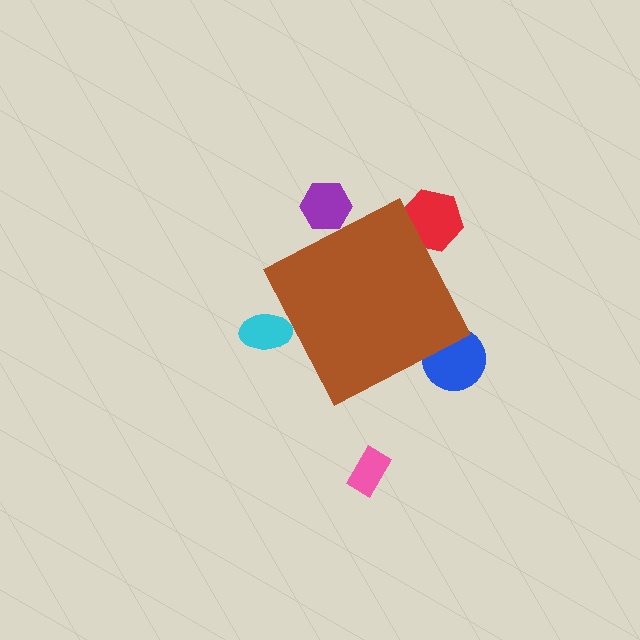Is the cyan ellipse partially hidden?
Yes, the cyan ellipse is partially hidden behind the brown diamond.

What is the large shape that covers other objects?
A brown diamond.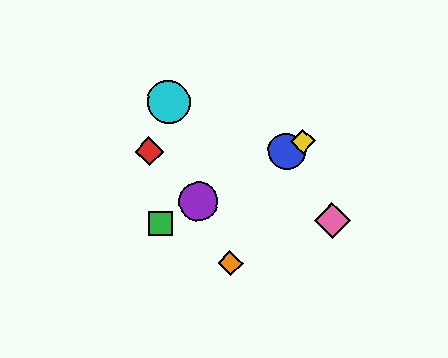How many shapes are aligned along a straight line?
4 shapes (the blue circle, the green square, the yellow diamond, the purple circle) are aligned along a straight line.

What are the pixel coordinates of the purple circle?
The purple circle is at (199, 202).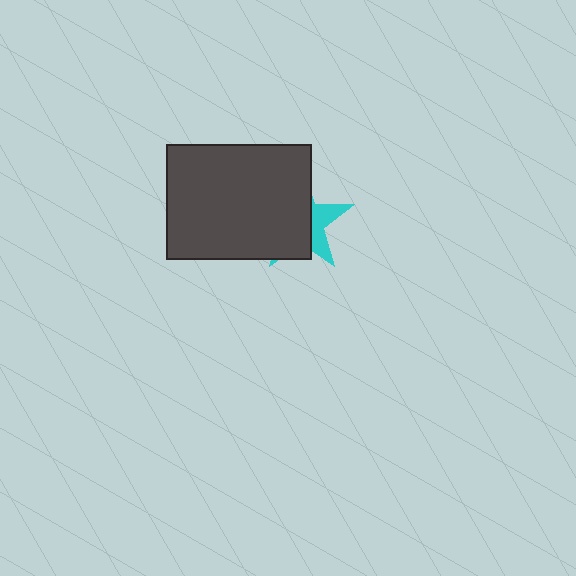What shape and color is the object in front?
The object in front is a dark gray rectangle.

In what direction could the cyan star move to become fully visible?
The cyan star could move right. That would shift it out from behind the dark gray rectangle entirely.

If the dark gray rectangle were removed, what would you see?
You would see the complete cyan star.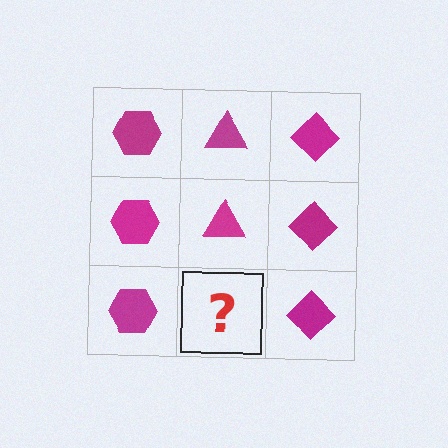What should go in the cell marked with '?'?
The missing cell should contain a magenta triangle.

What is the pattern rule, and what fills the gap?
The rule is that each column has a consistent shape. The gap should be filled with a magenta triangle.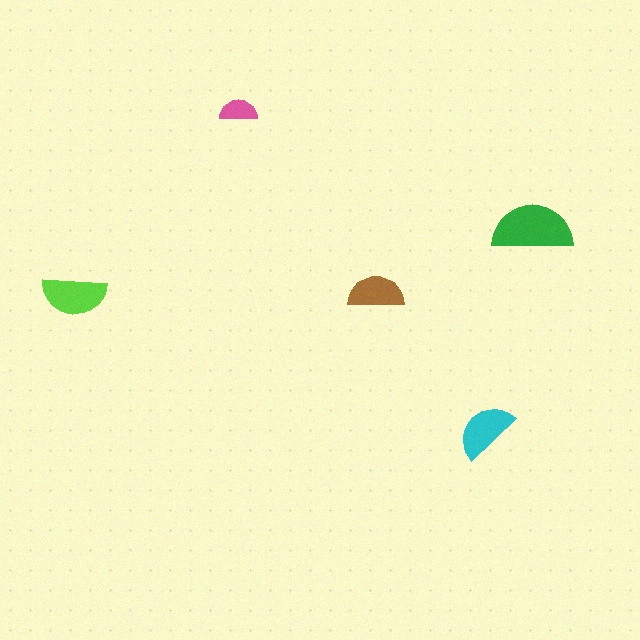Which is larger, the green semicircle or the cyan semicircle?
The green one.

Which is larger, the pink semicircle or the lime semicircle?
The lime one.